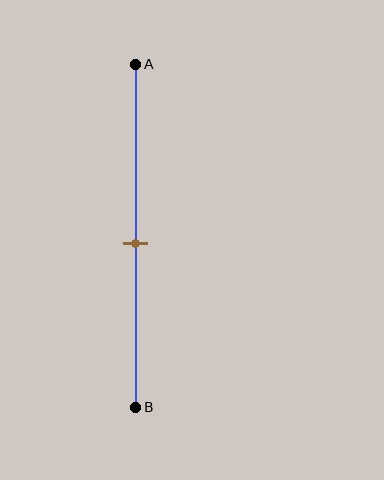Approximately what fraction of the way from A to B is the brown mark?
The brown mark is approximately 50% of the way from A to B.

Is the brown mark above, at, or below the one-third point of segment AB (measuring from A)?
The brown mark is below the one-third point of segment AB.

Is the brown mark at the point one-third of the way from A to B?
No, the mark is at about 50% from A, not at the 33% one-third point.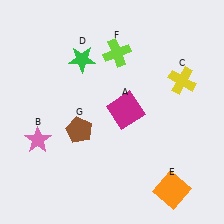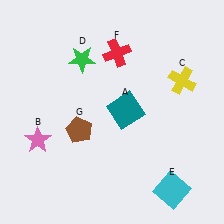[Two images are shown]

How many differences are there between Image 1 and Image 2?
There are 3 differences between the two images.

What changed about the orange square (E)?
In Image 1, E is orange. In Image 2, it changed to cyan.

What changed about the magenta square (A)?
In Image 1, A is magenta. In Image 2, it changed to teal.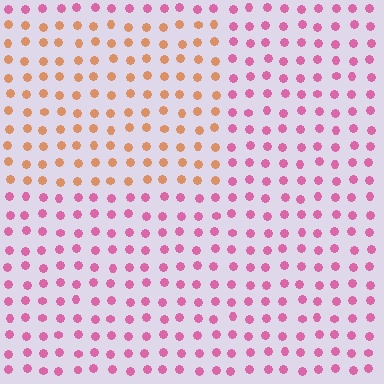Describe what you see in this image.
The image is filled with small pink elements in a uniform arrangement. A rectangle-shaped region is visible where the elements are tinted to a slightly different hue, forming a subtle color boundary.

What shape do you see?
I see a rectangle.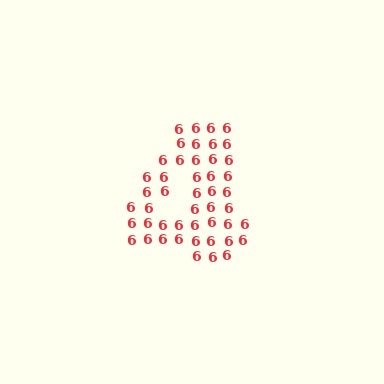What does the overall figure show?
The overall figure shows the digit 4.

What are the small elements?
The small elements are digit 6's.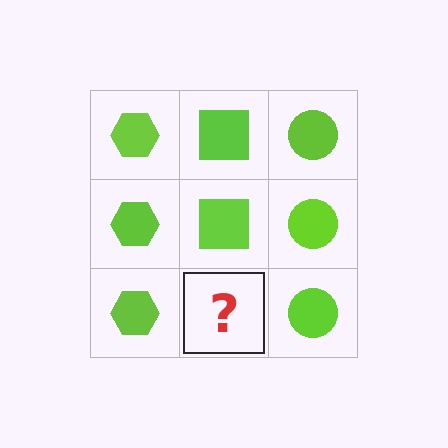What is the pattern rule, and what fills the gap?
The rule is that each column has a consistent shape. The gap should be filled with a lime square.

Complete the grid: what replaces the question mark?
The question mark should be replaced with a lime square.